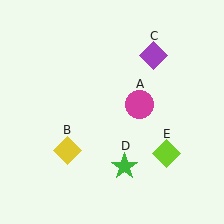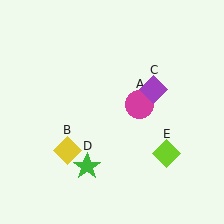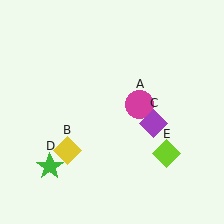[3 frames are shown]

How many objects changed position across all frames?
2 objects changed position: purple diamond (object C), green star (object D).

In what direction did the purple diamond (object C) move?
The purple diamond (object C) moved down.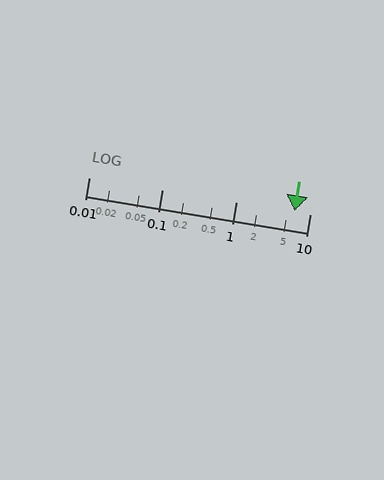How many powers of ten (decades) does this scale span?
The scale spans 3 decades, from 0.01 to 10.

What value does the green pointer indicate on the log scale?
The pointer indicates approximately 6.2.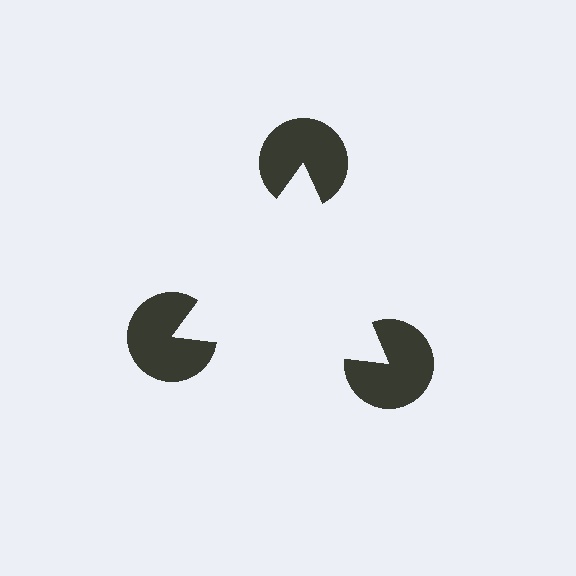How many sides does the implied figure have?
3 sides.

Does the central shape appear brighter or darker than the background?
It typically appears slightly brighter than the background, even though no actual brightness change is drawn.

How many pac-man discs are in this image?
There are 3 — one at each vertex of the illusory triangle.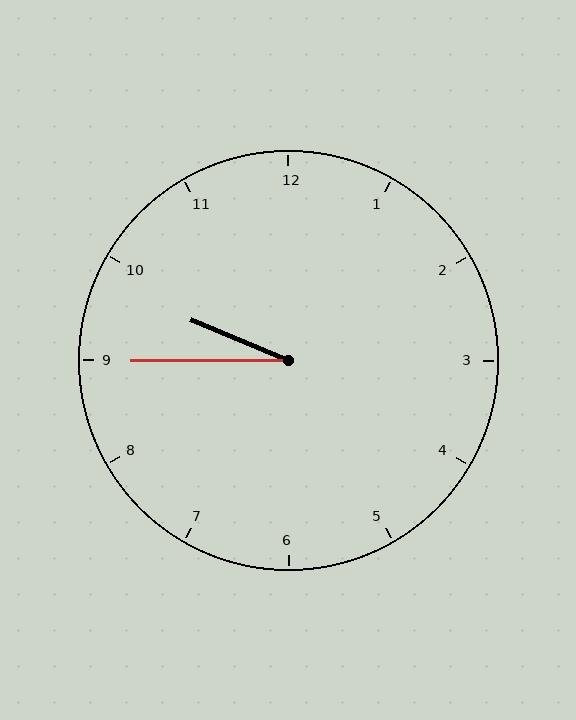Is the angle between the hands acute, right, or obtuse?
It is acute.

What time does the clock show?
9:45.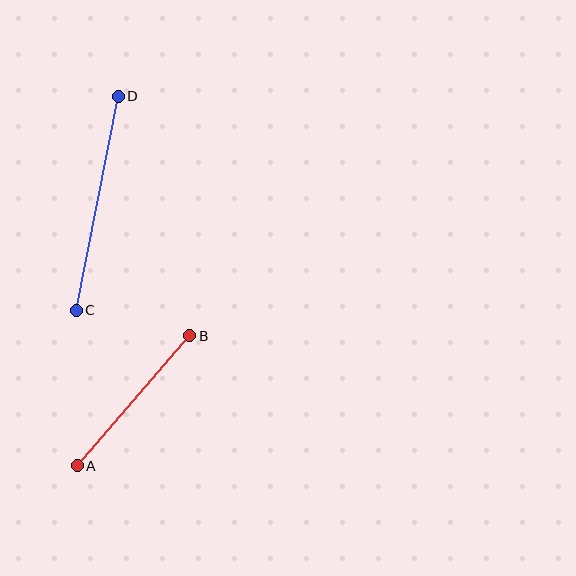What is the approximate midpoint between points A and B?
The midpoint is at approximately (133, 401) pixels.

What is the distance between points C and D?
The distance is approximately 218 pixels.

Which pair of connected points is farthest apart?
Points C and D are farthest apart.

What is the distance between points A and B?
The distance is approximately 172 pixels.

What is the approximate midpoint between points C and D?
The midpoint is at approximately (97, 203) pixels.